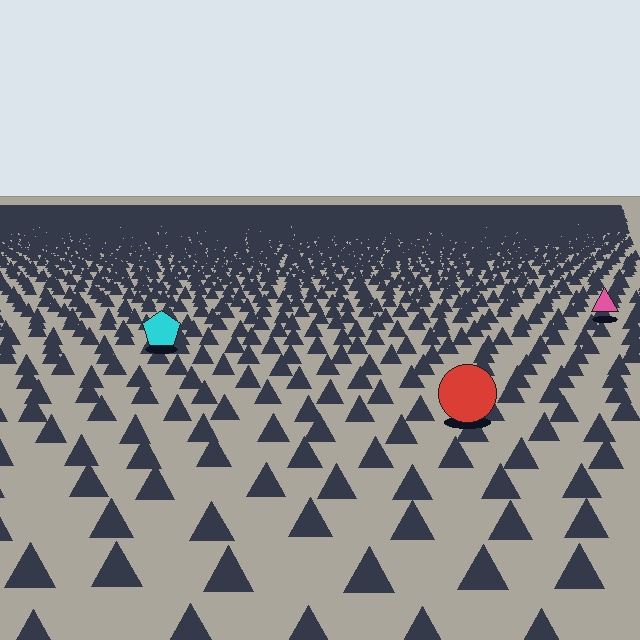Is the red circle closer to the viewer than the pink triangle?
Yes. The red circle is closer — you can tell from the texture gradient: the ground texture is coarser near it.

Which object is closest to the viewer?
The red circle is closest. The texture marks near it are larger and more spread out.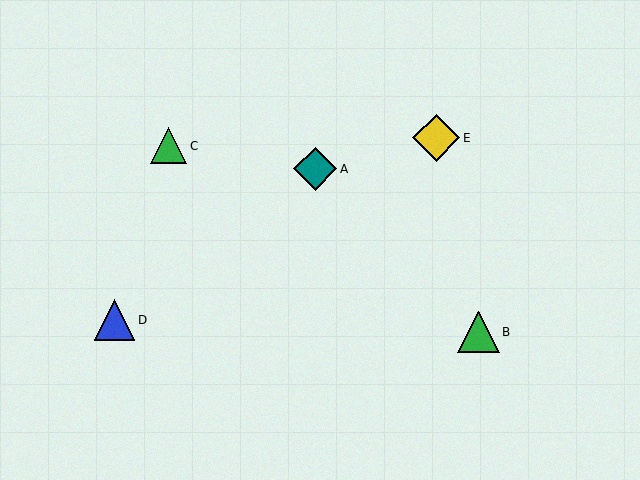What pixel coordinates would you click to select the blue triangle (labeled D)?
Click at (114, 320) to select the blue triangle D.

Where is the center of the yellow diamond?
The center of the yellow diamond is at (436, 138).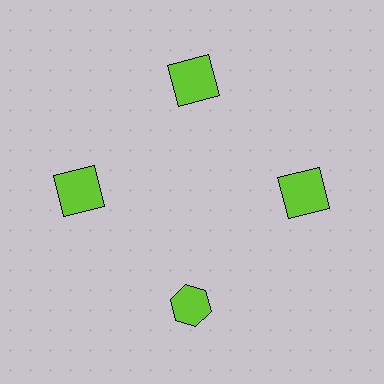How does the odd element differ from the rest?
It has a different shape: hexagon instead of square.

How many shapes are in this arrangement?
There are 4 shapes arranged in a ring pattern.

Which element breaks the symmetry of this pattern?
The lime hexagon at roughly the 6 o'clock position breaks the symmetry. All other shapes are lime squares.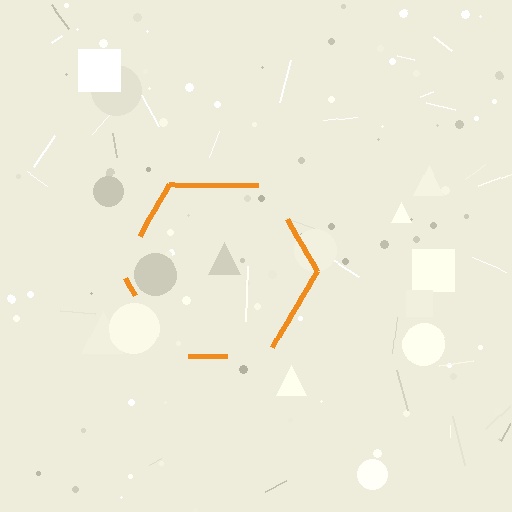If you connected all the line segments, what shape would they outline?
They would outline a hexagon.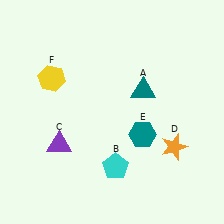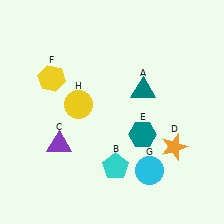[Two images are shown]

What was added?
A cyan circle (G), a yellow circle (H) were added in Image 2.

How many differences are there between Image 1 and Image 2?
There are 2 differences between the two images.